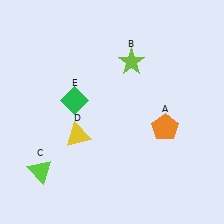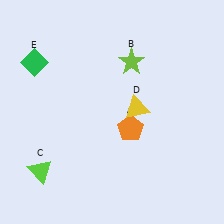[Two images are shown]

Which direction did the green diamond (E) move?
The green diamond (E) moved left.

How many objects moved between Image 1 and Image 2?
3 objects moved between the two images.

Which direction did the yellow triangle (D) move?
The yellow triangle (D) moved right.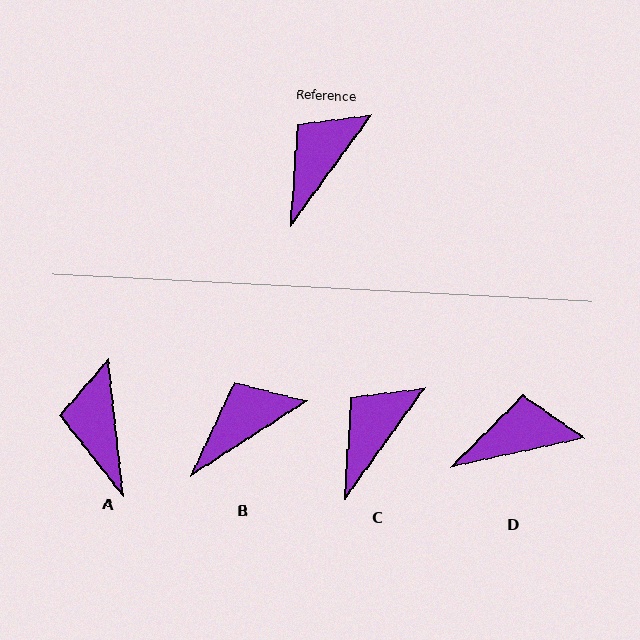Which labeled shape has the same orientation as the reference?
C.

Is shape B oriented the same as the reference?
No, it is off by about 21 degrees.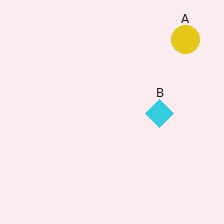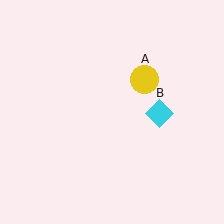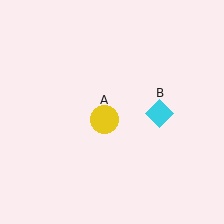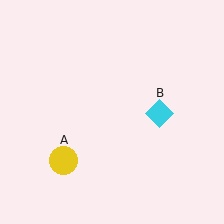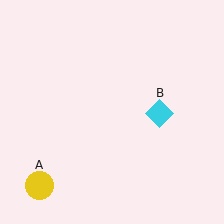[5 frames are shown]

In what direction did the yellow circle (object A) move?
The yellow circle (object A) moved down and to the left.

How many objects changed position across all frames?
1 object changed position: yellow circle (object A).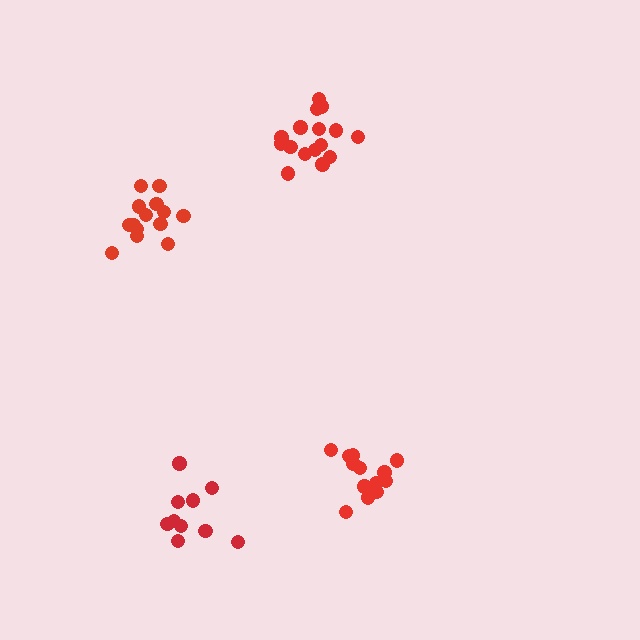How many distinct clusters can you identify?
There are 4 distinct clusters.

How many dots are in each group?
Group 1: 14 dots, Group 2: 10 dots, Group 3: 16 dots, Group 4: 14 dots (54 total).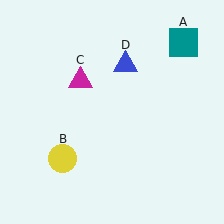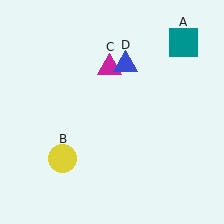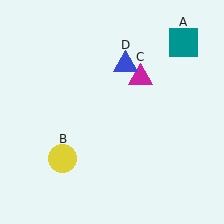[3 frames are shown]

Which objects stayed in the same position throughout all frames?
Teal square (object A) and yellow circle (object B) and blue triangle (object D) remained stationary.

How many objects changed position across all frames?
1 object changed position: magenta triangle (object C).